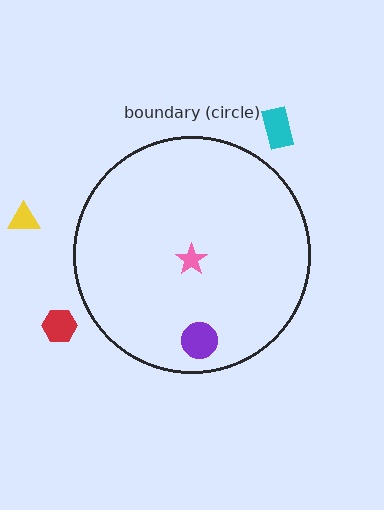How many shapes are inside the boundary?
2 inside, 3 outside.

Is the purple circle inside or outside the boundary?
Inside.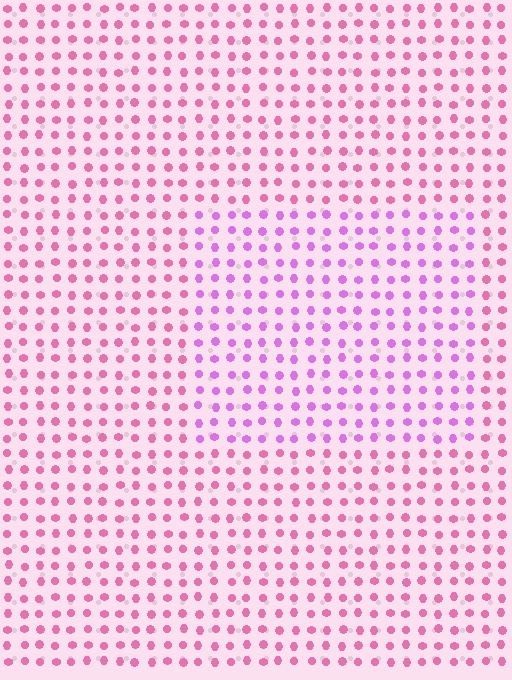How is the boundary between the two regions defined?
The boundary is defined purely by a slight shift in hue (about 34 degrees). Spacing, size, and orientation are identical on both sides.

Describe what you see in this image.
The image is filled with small pink elements in a uniform arrangement. A rectangle-shaped region is visible where the elements are tinted to a slightly different hue, forming a subtle color boundary.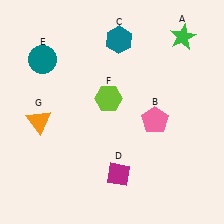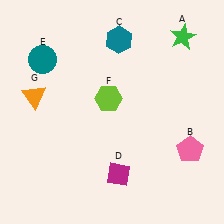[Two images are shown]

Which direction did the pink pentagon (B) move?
The pink pentagon (B) moved right.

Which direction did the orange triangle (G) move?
The orange triangle (G) moved up.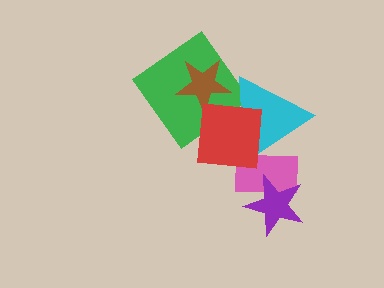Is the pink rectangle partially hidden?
Yes, it is partially covered by another shape.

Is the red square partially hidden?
No, no other shape covers it.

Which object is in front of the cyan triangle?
The red square is in front of the cyan triangle.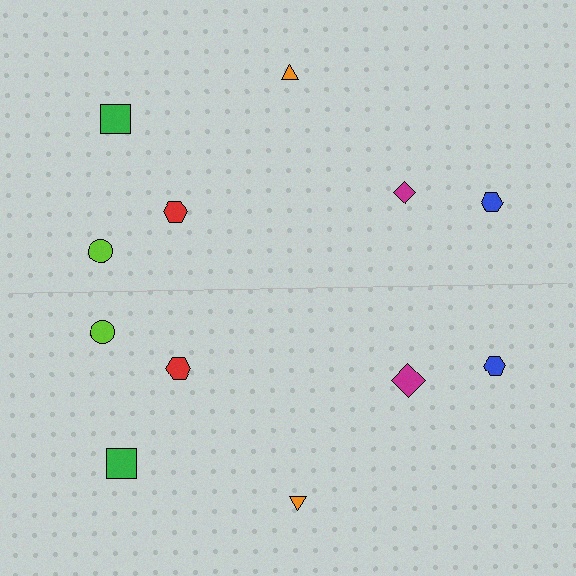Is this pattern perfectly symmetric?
No, the pattern is not perfectly symmetric. The magenta diamond on the bottom side has a different size than its mirror counterpart.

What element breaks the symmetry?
The magenta diamond on the bottom side has a different size than its mirror counterpart.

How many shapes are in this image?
There are 12 shapes in this image.